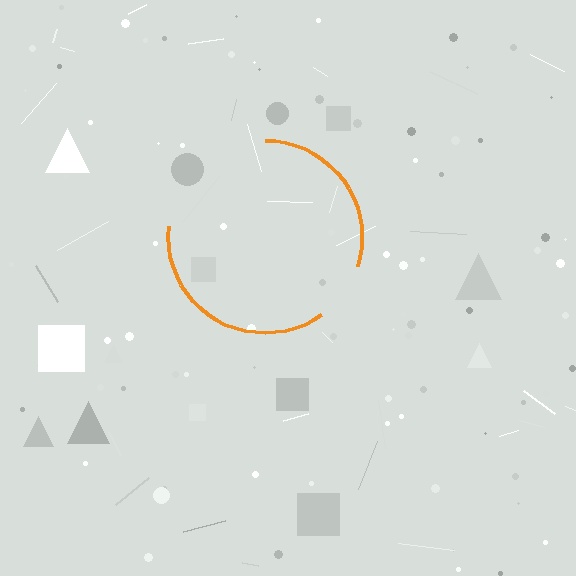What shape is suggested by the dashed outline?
The dashed outline suggests a circle.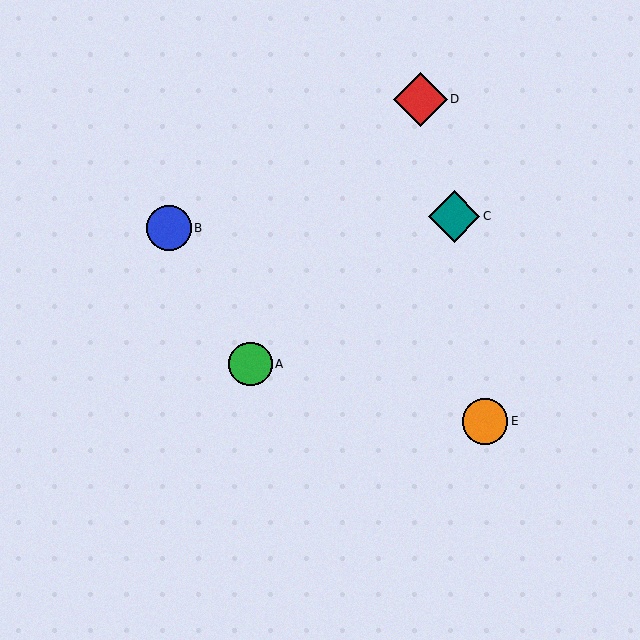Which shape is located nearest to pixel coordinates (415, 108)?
The red diamond (labeled D) at (420, 99) is nearest to that location.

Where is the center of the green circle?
The center of the green circle is at (250, 364).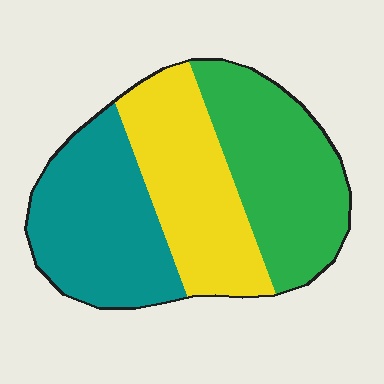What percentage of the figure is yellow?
Yellow covers around 30% of the figure.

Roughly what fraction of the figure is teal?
Teal takes up about one third (1/3) of the figure.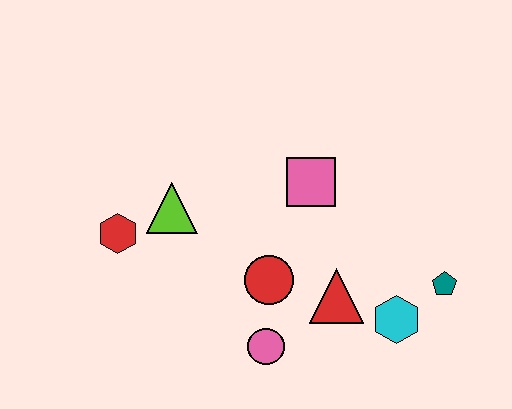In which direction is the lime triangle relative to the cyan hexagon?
The lime triangle is to the left of the cyan hexagon.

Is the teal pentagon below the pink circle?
No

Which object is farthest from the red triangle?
The red hexagon is farthest from the red triangle.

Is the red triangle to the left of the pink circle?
No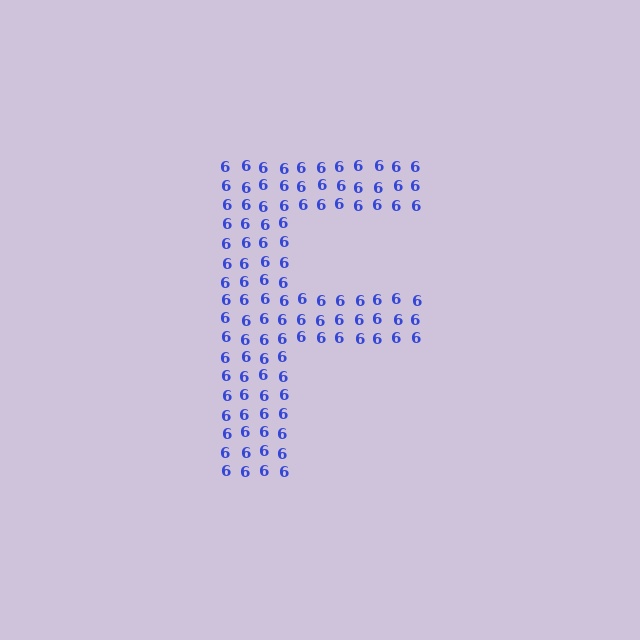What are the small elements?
The small elements are digit 6's.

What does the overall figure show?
The overall figure shows the letter F.